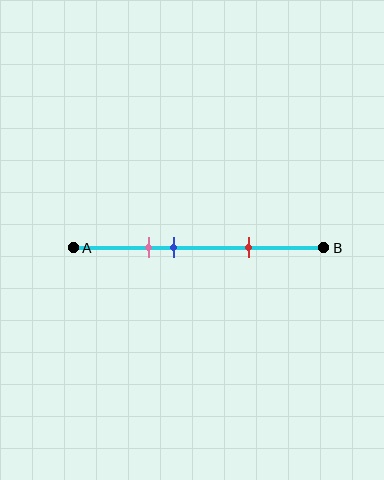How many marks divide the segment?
There are 3 marks dividing the segment.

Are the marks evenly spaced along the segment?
No, the marks are not evenly spaced.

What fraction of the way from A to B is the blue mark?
The blue mark is approximately 40% (0.4) of the way from A to B.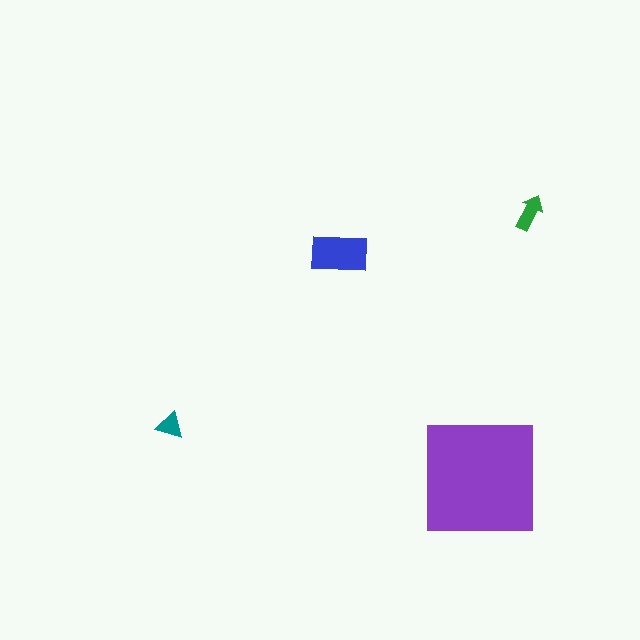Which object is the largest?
The purple square.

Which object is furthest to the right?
The green arrow is rightmost.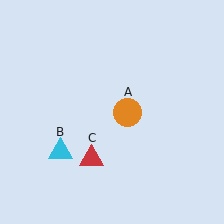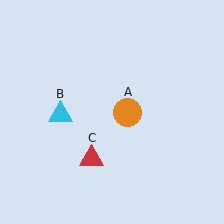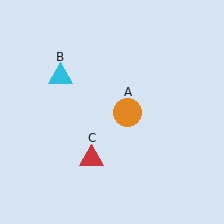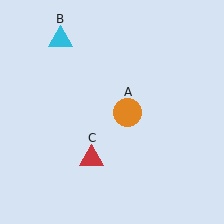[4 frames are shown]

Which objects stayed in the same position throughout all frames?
Orange circle (object A) and red triangle (object C) remained stationary.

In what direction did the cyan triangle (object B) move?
The cyan triangle (object B) moved up.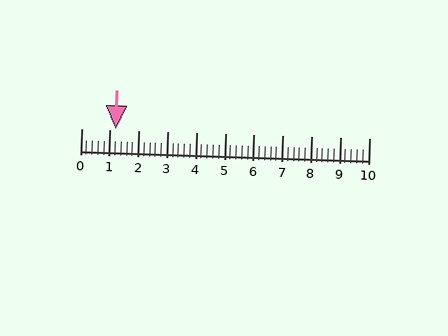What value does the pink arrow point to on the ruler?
The pink arrow points to approximately 1.2.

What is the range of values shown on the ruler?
The ruler shows values from 0 to 10.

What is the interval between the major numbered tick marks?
The major tick marks are spaced 1 units apart.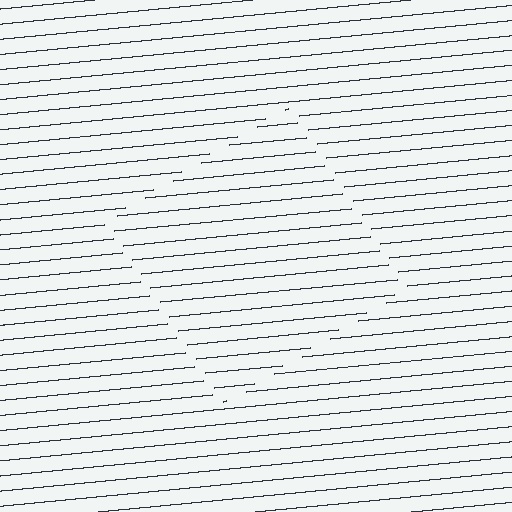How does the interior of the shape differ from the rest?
The interior of the shape contains the same grating, shifted by half a period — the contour is defined by the phase discontinuity where line-ends from the inner and outer gratings abut.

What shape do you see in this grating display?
An illusory square. The interior of the shape contains the same grating, shifted by half a period — the contour is defined by the phase discontinuity where line-ends from the inner and outer gratings abut.